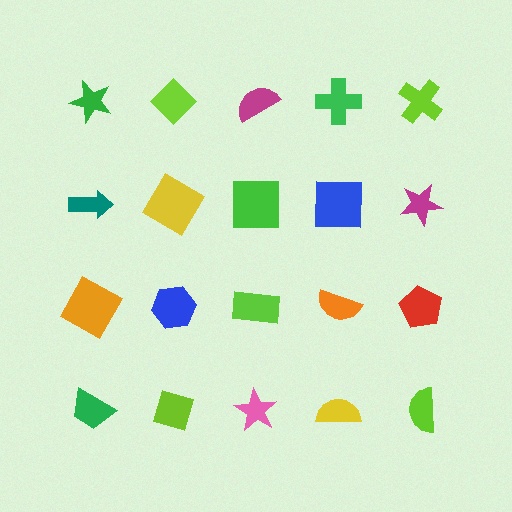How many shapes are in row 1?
5 shapes.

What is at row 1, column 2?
A lime diamond.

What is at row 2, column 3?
A green square.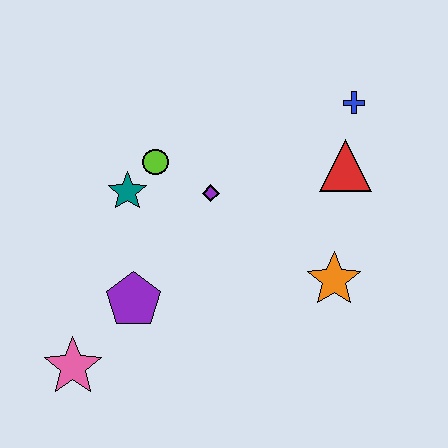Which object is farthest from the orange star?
The pink star is farthest from the orange star.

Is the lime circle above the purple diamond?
Yes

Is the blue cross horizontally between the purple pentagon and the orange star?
No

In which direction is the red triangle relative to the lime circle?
The red triangle is to the right of the lime circle.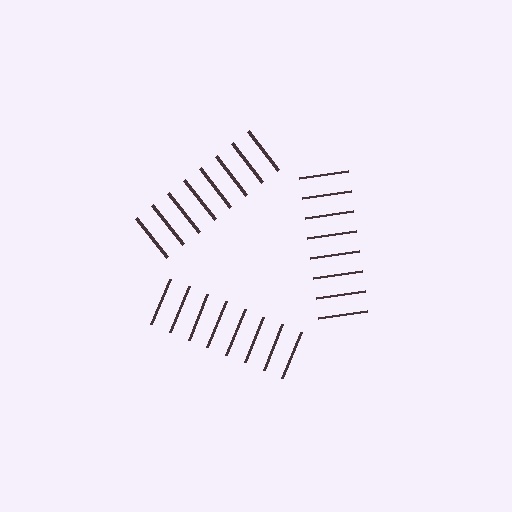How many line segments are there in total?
24 — 8 along each of the 3 edges.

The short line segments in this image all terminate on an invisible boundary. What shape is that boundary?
An illusory triangle — the line segments terminate on its edges but no continuous stroke is drawn.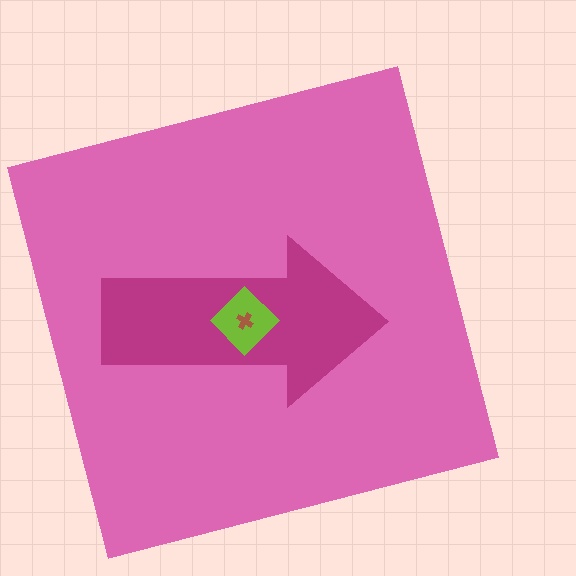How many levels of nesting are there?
4.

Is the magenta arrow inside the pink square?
Yes.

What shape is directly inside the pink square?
The magenta arrow.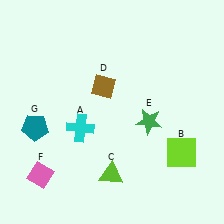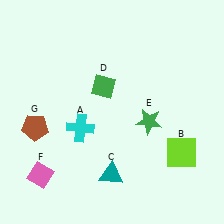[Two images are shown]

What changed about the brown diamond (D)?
In Image 1, D is brown. In Image 2, it changed to green.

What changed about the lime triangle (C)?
In Image 1, C is lime. In Image 2, it changed to teal.